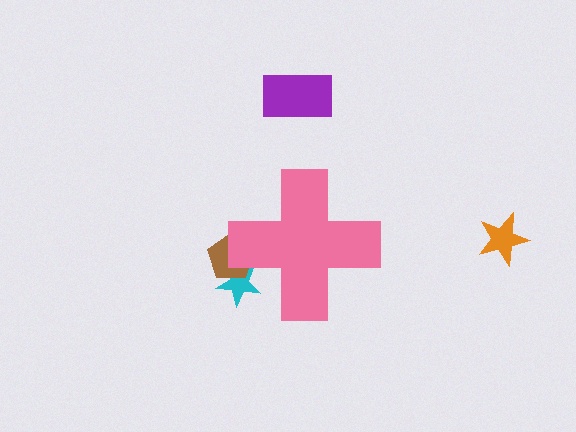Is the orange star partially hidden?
No, the orange star is fully visible.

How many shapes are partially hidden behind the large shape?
2 shapes are partially hidden.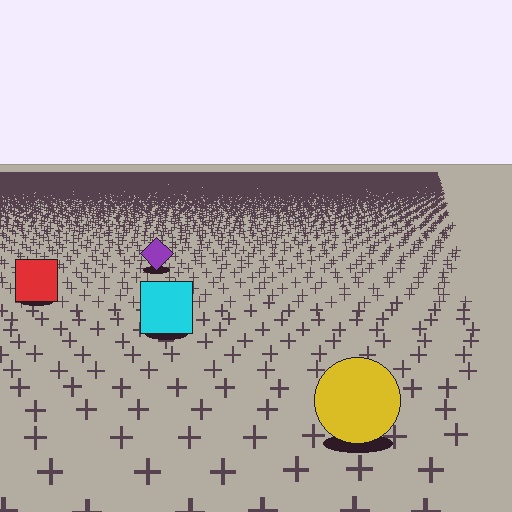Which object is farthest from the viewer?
The purple diamond is farthest from the viewer. It appears smaller and the ground texture around it is denser.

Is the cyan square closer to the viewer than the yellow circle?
No. The yellow circle is closer — you can tell from the texture gradient: the ground texture is coarser near it.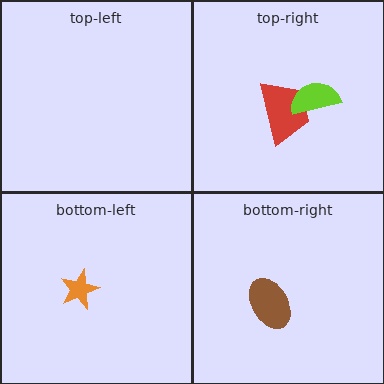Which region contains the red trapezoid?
The top-right region.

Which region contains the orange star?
The bottom-left region.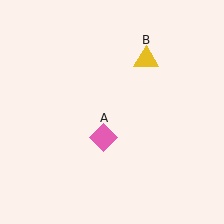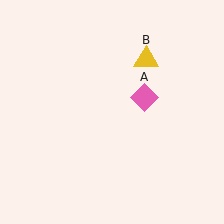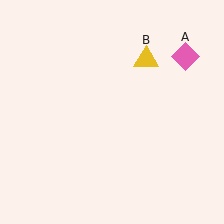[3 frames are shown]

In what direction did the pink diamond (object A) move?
The pink diamond (object A) moved up and to the right.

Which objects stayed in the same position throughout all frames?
Yellow triangle (object B) remained stationary.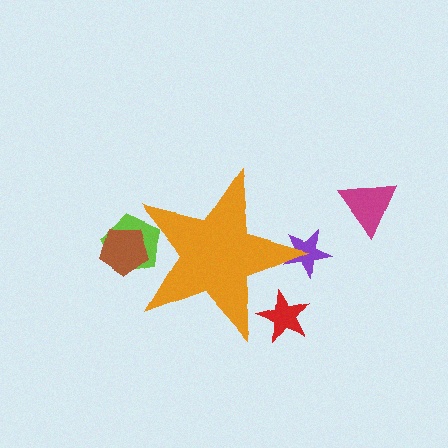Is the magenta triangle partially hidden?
No, the magenta triangle is fully visible.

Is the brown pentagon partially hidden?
Yes, the brown pentagon is partially hidden behind the orange star.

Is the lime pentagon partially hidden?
Yes, the lime pentagon is partially hidden behind the orange star.